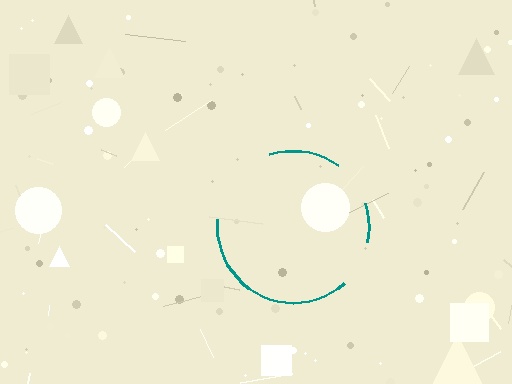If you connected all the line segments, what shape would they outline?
They would outline a circle.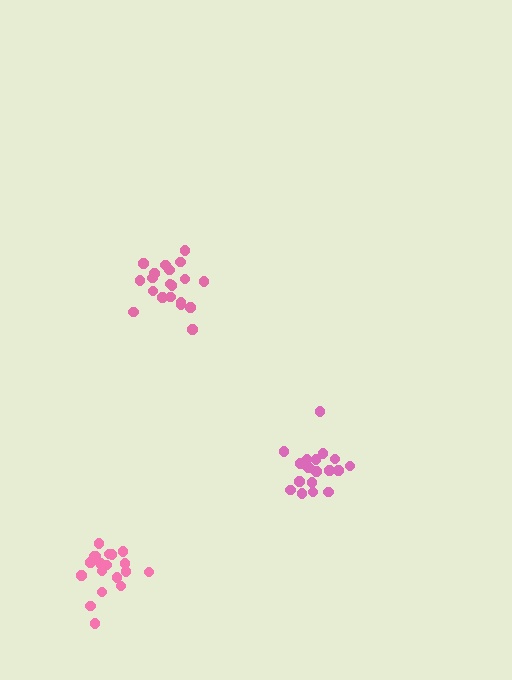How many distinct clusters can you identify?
There are 3 distinct clusters.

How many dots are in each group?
Group 1: 18 dots, Group 2: 20 dots, Group 3: 20 dots (58 total).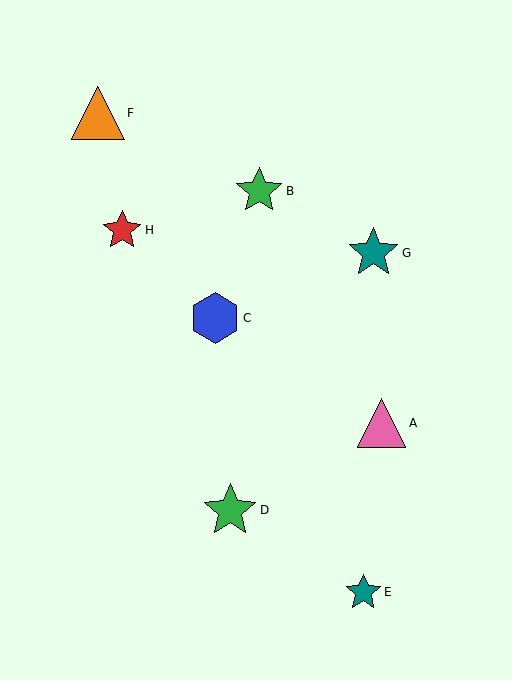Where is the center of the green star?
The center of the green star is at (259, 191).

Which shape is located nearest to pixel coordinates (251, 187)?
The green star (labeled B) at (259, 191) is nearest to that location.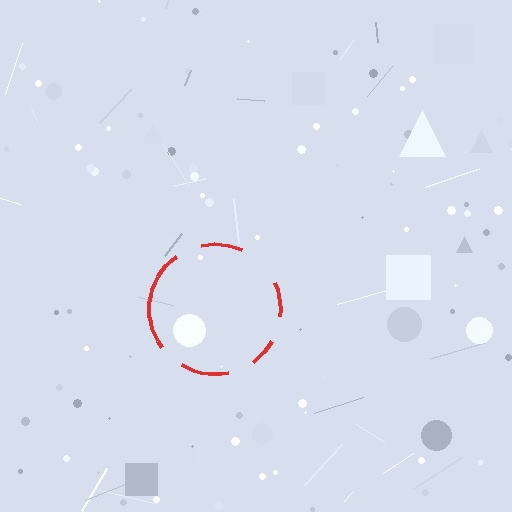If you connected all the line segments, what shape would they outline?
They would outline a circle.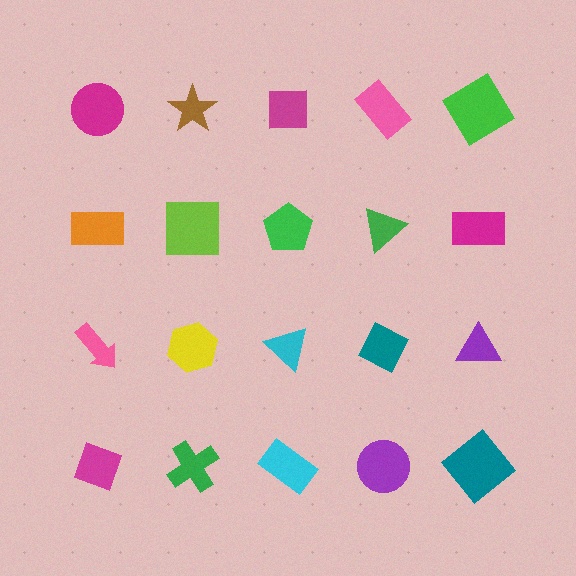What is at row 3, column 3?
A cyan triangle.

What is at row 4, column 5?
A teal diamond.